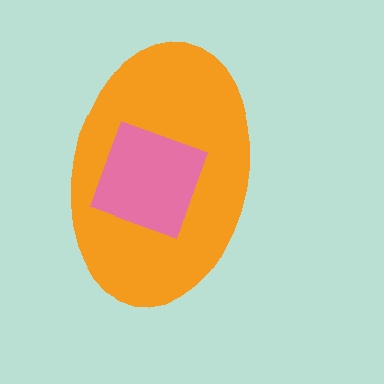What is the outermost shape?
The orange ellipse.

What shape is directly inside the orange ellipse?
The pink square.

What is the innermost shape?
The pink square.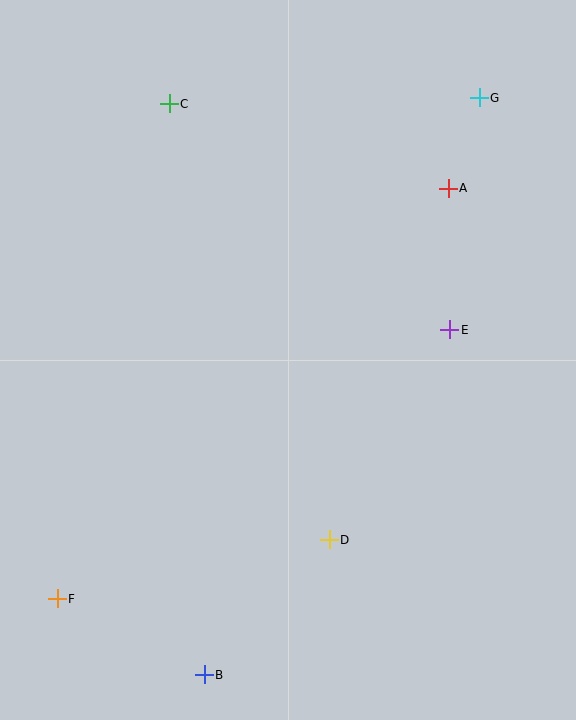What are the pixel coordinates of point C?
Point C is at (169, 104).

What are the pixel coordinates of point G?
Point G is at (479, 98).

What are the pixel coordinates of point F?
Point F is at (57, 599).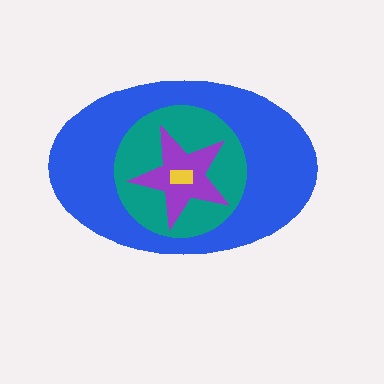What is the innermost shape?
The yellow rectangle.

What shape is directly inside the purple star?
The yellow rectangle.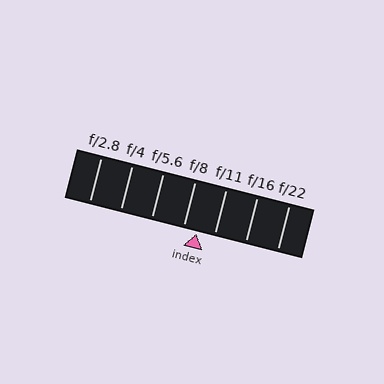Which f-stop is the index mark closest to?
The index mark is closest to f/8.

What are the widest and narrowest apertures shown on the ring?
The widest aperture shown is f/2.8 and the narrowest is f/22.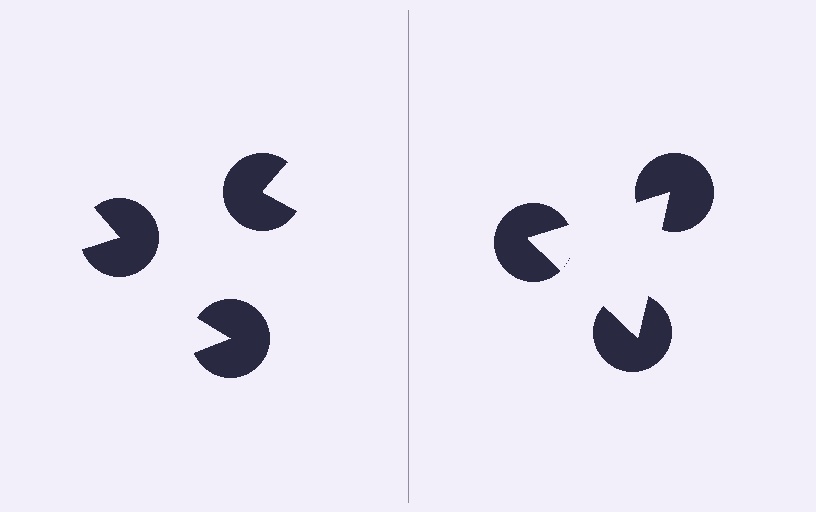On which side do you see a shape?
An illusory triangle appears on the right side. On the left side the wedge cuts are rotated, so no coherent shape forms.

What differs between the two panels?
The pac-man discs are positioned identically on both sides; only the wedge orientations differ. On the right they align to a triangle; on the left they are misaligned.